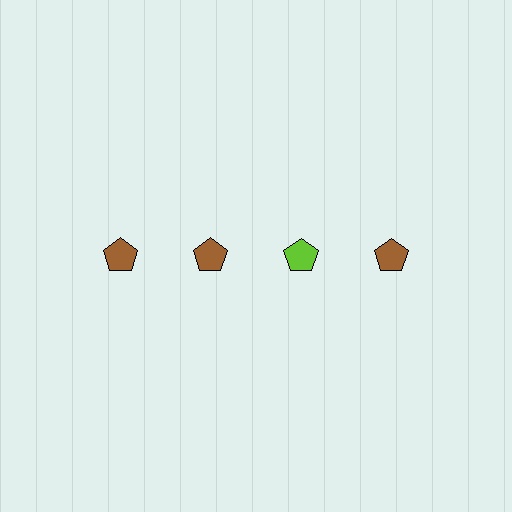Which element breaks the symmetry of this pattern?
The lime pentagon in the top row, center column breaks the symmetry. All other shapes are brown pentagons.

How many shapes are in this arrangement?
There are 4 shapes arranged in a grid pattern.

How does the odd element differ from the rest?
It has a different color: lime instead of brown.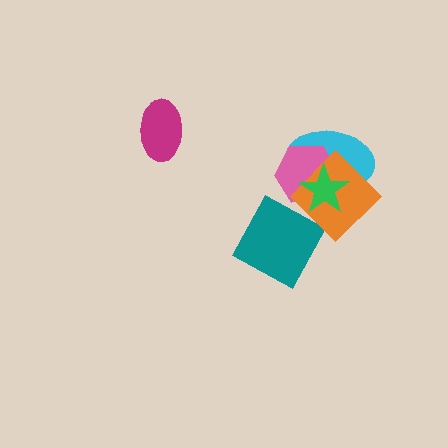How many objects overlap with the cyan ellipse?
3 objects overlap with the cyan ellipse.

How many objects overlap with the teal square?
0 objects overlap with the teal square.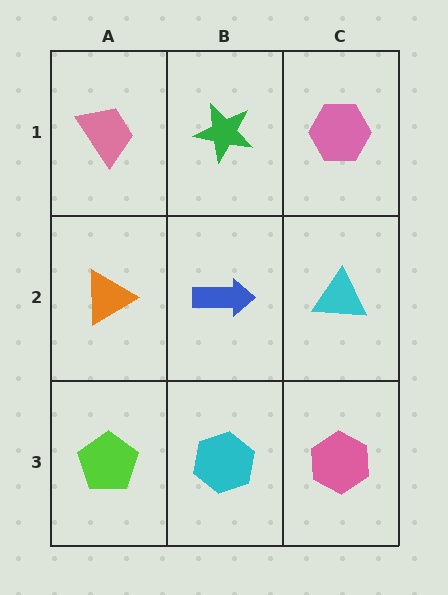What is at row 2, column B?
A blue arrow.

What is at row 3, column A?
A lime pentagon.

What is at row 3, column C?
A pink hexagon.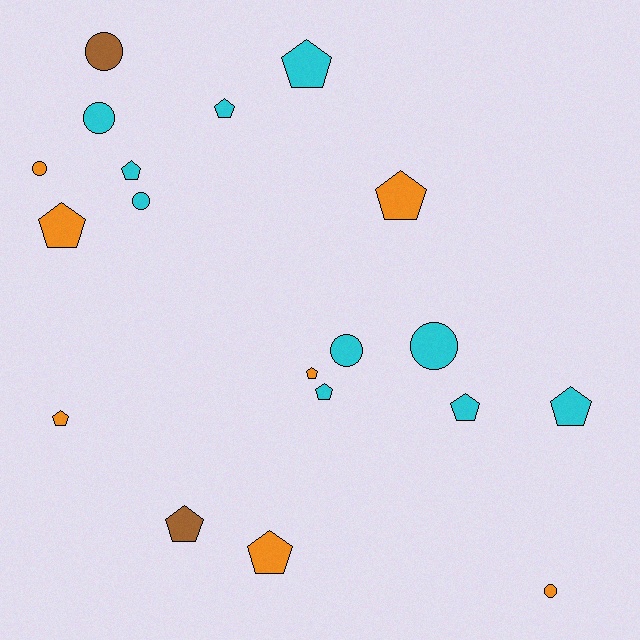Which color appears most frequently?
Cyan, with 10 objects.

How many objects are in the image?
There are 19 objects.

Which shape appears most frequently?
Pentagon, with 12 objects.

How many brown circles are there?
There is 1 brown circle.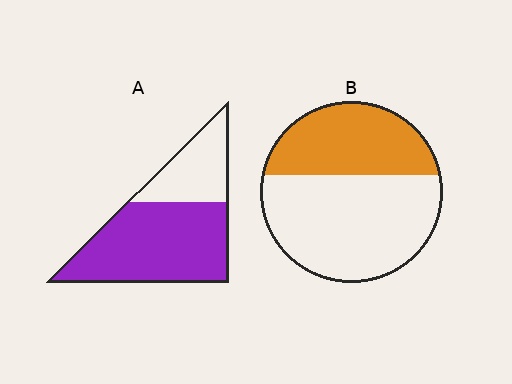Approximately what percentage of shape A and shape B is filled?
A is approximately 70% and B is approximately 40%.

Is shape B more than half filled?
No.